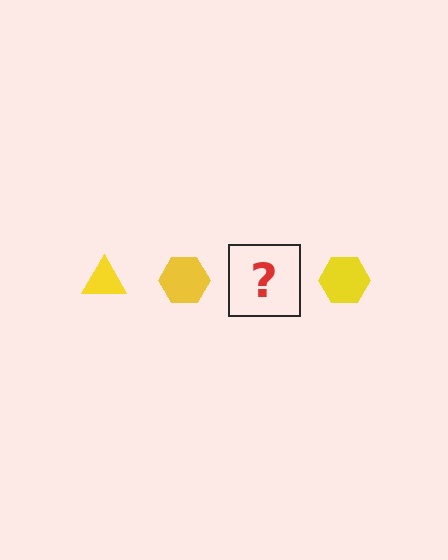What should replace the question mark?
The question mark should be replaced with a yellow triangle.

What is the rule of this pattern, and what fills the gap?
The rule is that the pattern cycles through triangle, hexagon shapes in yellow. The gap should be filled with a yellow triangle.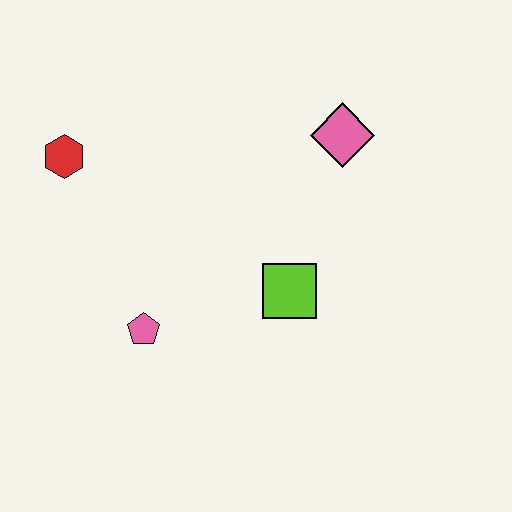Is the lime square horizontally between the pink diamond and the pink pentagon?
Yes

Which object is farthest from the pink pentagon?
The pink diamond is farthest from the pink pentagon.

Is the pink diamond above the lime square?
Yes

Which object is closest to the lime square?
The pink pentagon is closest to the lime square.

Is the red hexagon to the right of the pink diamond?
No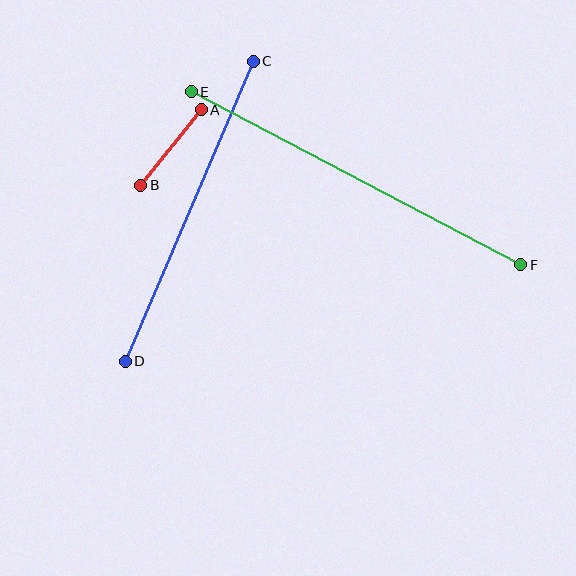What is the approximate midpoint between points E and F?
The midpoint is at approximately (356, 178) pixels.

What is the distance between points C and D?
The distance is approximately 326 pixels.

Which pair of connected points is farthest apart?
Points E and F are farthest apart.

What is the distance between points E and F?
The distance is approximately 372 pixels.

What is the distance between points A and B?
The distance is approximately 97 pixels.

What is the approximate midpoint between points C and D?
The midpoint is at approximately (189, 211) pixels.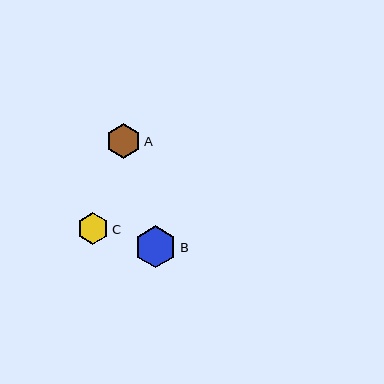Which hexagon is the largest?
Hexagon B is the largest with a size of approximately 43 pixels.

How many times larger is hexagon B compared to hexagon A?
Hexagon B is approximately 1.2 times the size of hexagon A.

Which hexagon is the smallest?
Hexagon C is the smallest with a size of approximately 31 pixels.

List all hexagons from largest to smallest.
From largest to smallest: B, A, C.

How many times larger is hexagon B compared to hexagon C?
Hexagon B is approximately 1.4 times the size of hexagon C.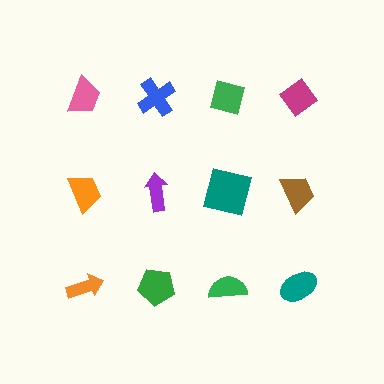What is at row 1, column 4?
A magenta diamond.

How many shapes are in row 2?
4 shapes.